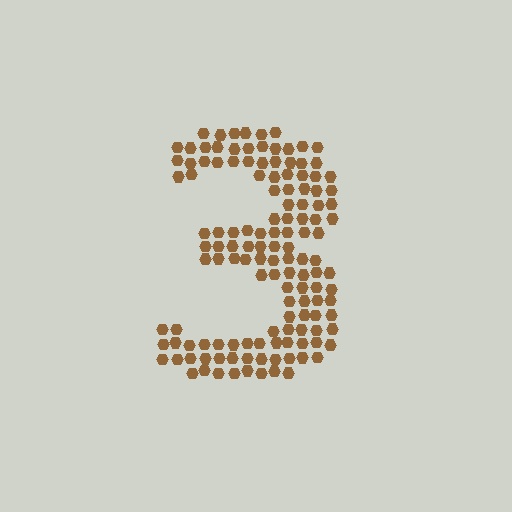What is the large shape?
The large shape is the digit 3.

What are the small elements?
The small elements are hexagons.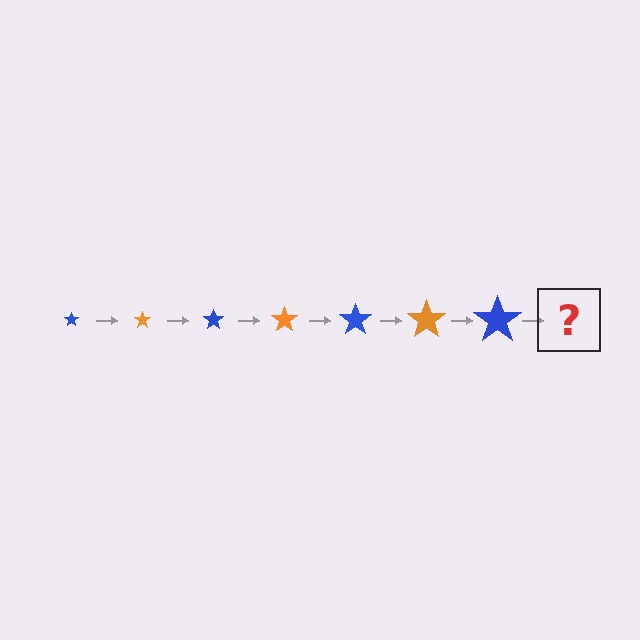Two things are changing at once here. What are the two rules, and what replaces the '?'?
The two rules are that the star grows larger each step and the color cycles through blue and orange. The '?' should be an orange star, larger than the previous one.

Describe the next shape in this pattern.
It should be an orange star, larger than the previous one.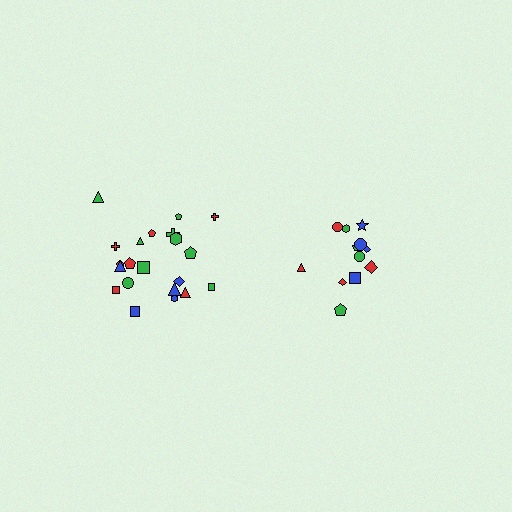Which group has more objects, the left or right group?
The left group.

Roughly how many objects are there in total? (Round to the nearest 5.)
Roughly 35 objects in total.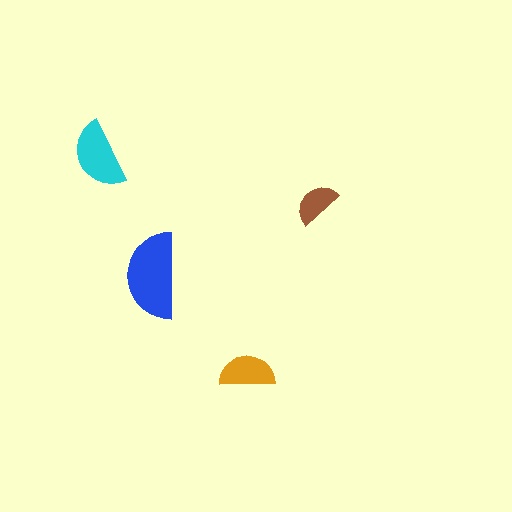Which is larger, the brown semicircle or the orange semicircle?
The orange one.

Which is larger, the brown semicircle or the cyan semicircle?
The cyan one.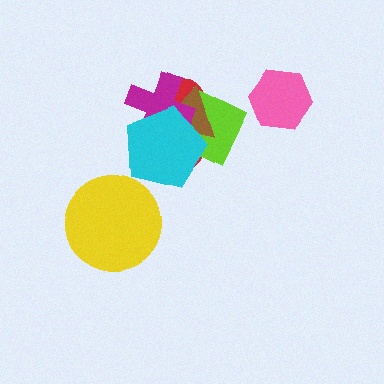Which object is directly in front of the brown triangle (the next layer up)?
The magenta cross is directly in front of the brown triangle.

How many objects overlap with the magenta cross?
4 objects overlap with the magenta cross.